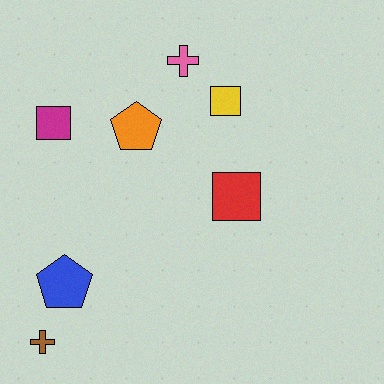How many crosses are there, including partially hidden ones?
There are 2 crosses.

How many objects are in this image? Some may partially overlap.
There are 7 objects.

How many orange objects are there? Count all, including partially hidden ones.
There is 1 orange object.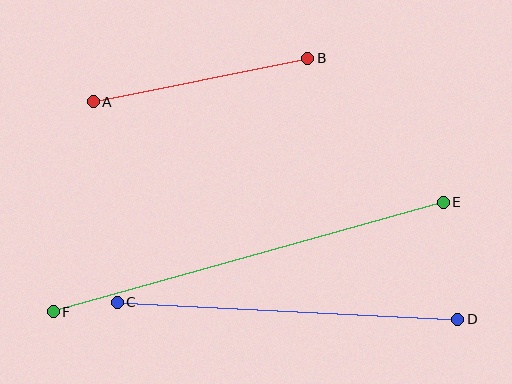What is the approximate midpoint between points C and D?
The midpoint is at approximately (288, 311) pixels.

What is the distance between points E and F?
The distance is approximately 405 pixels.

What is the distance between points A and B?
The distance is approximately 219 pixels.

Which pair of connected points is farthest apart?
Points E and F are farthest apart.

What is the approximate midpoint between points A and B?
The midpoint is at approximately (201, 80) pixels.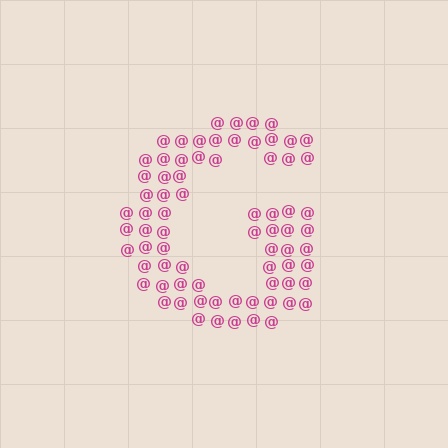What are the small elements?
The small elements are at signs.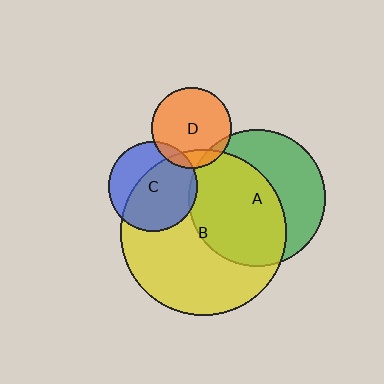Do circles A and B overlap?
Yes.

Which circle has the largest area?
Circle B (yellow).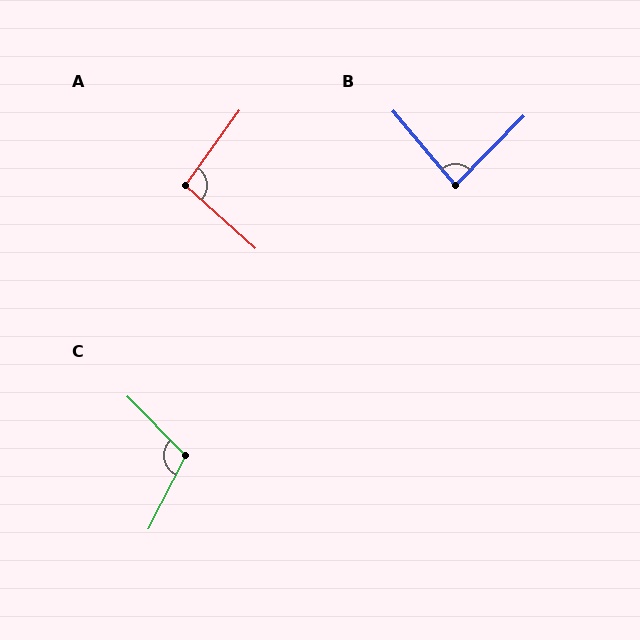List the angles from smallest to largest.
B (84°), A (96°), C (109°).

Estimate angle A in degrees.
Approximately 96 degrees.